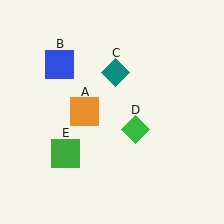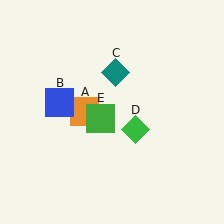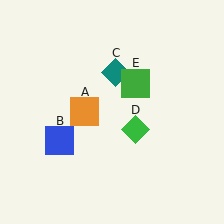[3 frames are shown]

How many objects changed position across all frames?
2 objects changed position: blue square (object B), green square (object E).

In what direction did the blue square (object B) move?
The blue square (object B) moved down.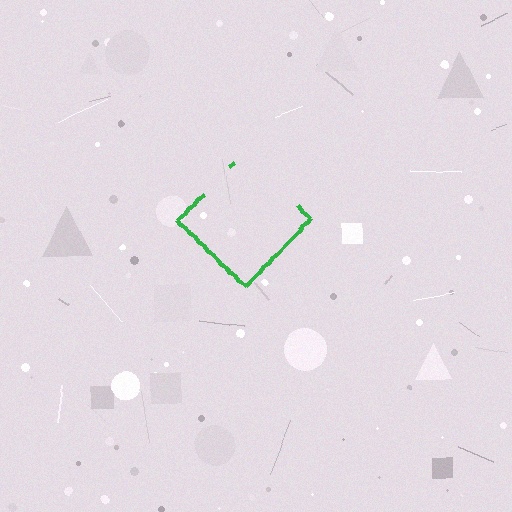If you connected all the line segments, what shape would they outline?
They would outline a diamond.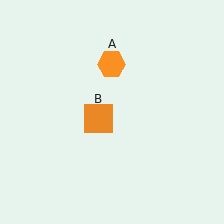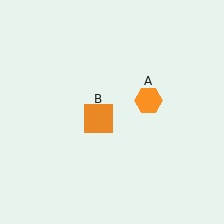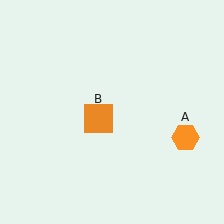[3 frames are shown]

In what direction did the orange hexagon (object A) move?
The orange hexagon (object A) moved down and to the right.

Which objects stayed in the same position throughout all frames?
Orange square (object B) remained stationary.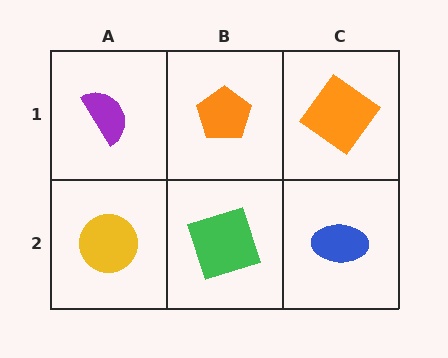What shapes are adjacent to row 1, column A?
A yellow circle (row 2, column A), an orange pentagon (row 1, column B).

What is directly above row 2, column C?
An orange diamond.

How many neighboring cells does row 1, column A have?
2.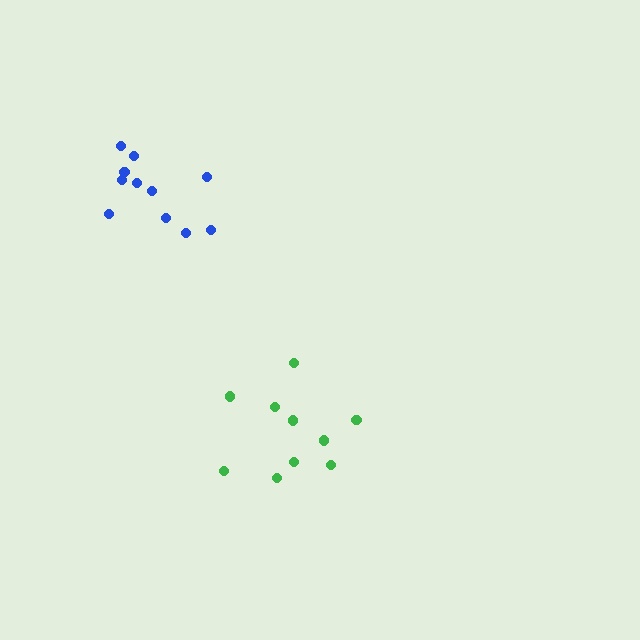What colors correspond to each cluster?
The clusters are colored: green, blue.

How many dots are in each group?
Group 1: 10 dots, Group 2: 11 dots (21 total).